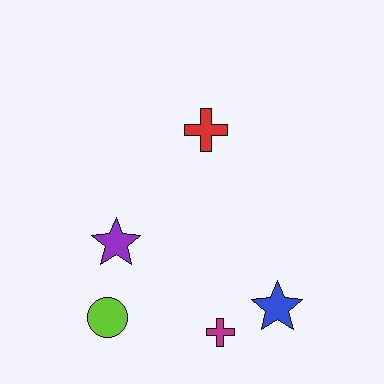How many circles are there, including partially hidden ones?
There is 1 circle.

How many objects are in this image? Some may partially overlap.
There are 5 objects.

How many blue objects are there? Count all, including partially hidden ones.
There is 1 blue object.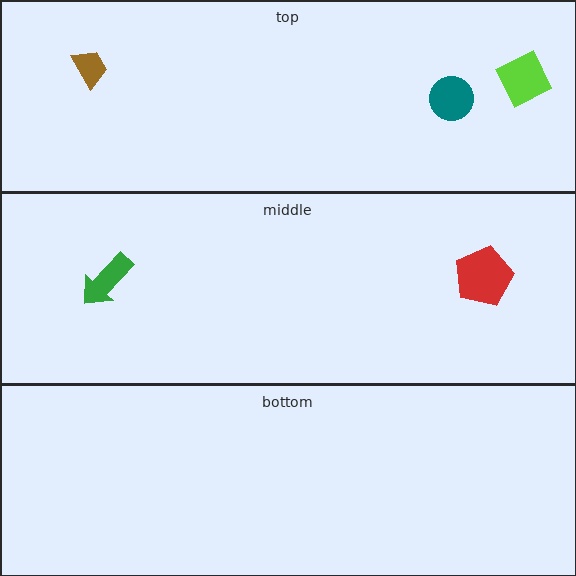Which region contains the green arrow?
The middle region.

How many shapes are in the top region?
3.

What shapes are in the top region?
The teal circle, the lime square, the brown trapezoid.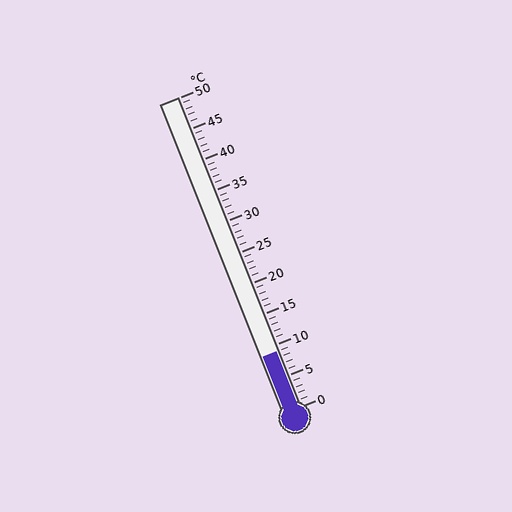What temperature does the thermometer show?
The thermometer shows approximately 9°C.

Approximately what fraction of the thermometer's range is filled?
The thermometer is filled to approximately 20% of its range.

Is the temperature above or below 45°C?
The temperature is below 45°C.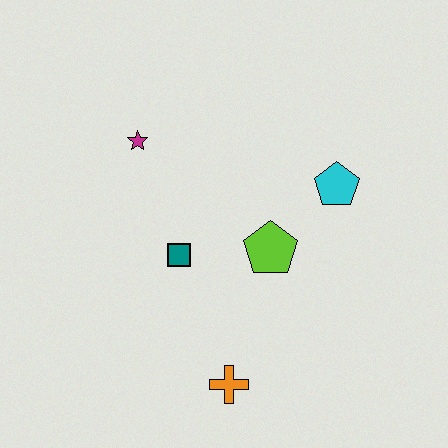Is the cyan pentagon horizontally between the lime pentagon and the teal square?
No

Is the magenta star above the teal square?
Yes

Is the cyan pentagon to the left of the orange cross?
No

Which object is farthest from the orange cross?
The magenta star is farthest from the orange cross.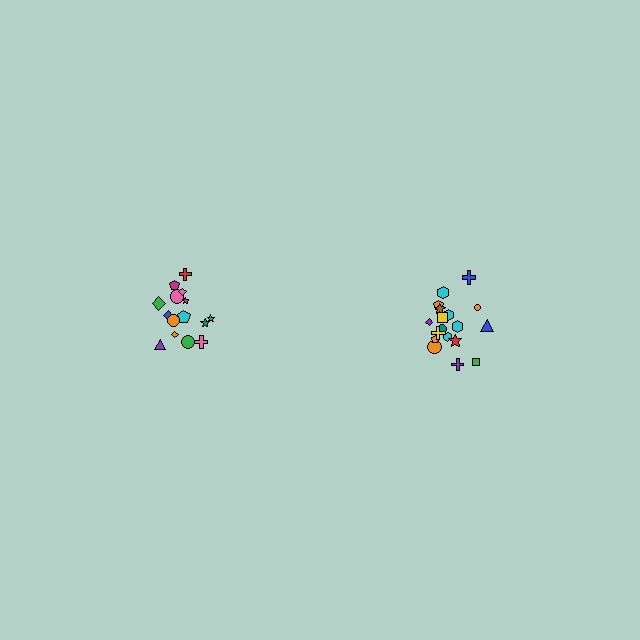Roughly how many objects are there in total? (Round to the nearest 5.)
Roughly 35 objects in total.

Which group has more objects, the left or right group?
The right group.